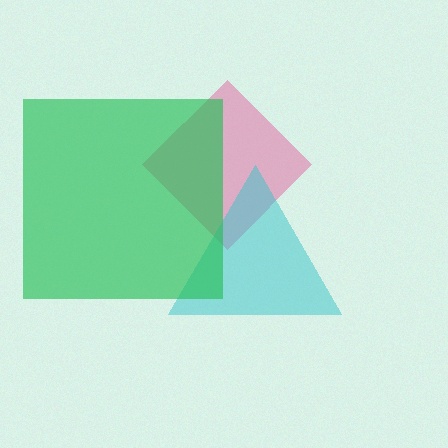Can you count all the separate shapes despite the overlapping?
Yes, there are 3 separate shapes.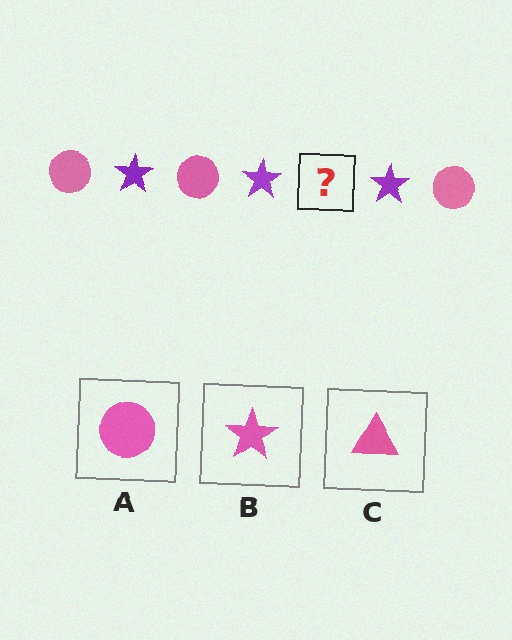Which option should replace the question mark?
Option A.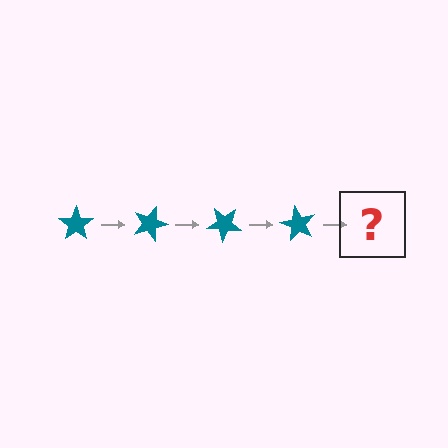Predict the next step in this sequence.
The next step is a teal star rotated 80 degrees.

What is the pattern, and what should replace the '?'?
The pattern is that the star rotates 20 degrees each step. The '?' should be a teal star rotated 80 degrees.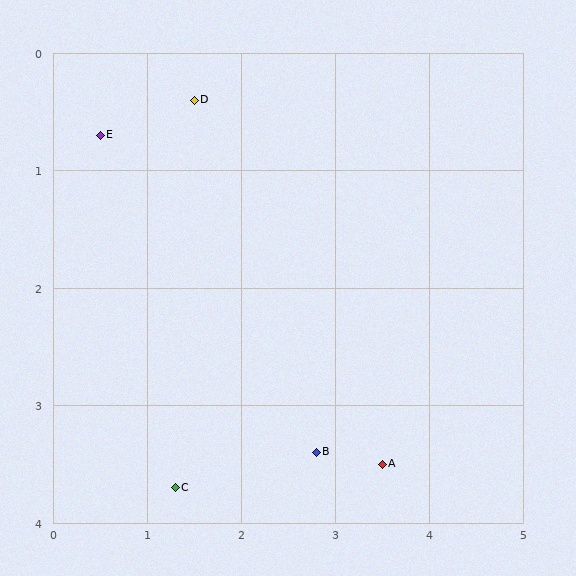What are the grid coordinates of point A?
Point A is at approximately (3.5, 3.5).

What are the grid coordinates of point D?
Point D is at approximately (1.5, 0.4).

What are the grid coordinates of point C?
Point C is at approximately (1.3, 3.7).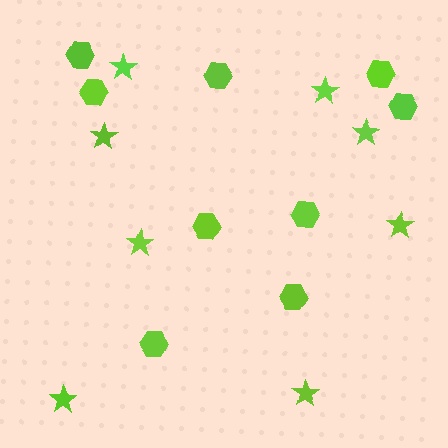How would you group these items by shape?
There are 2 groups: one group of stars (8) and one group of hexagons (9).